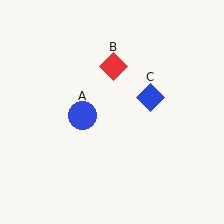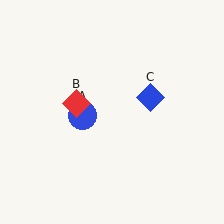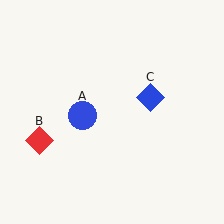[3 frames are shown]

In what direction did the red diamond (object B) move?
The red diamond (object B) moved down and to the left.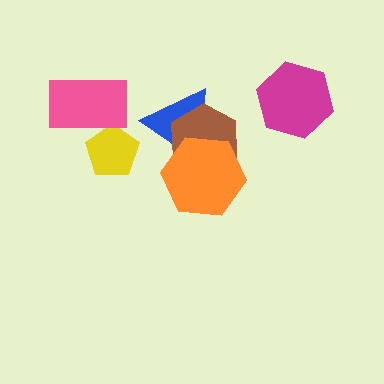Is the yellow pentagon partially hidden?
Yes, it is partially covered by another shape.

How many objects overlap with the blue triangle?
2 objects overlap with the blue triangle.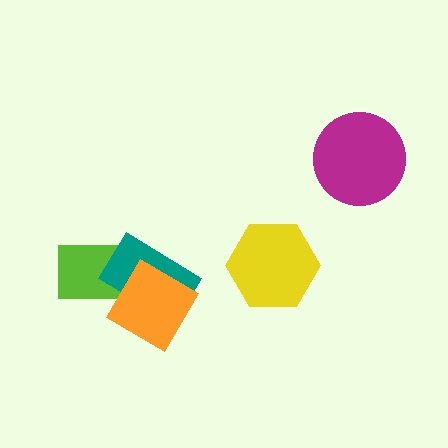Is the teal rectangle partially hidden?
Yes, it is partially covered by another shape.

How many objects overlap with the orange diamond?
2 objects overlap with the orange diamond.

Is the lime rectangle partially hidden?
Yes, it is partially covered by another shape.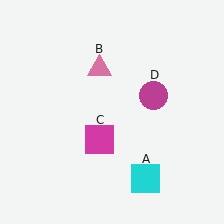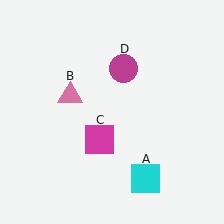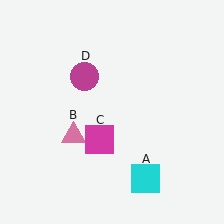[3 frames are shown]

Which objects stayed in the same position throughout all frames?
Cyan square (object A) and magenta square (object C) remained stationary.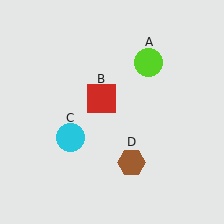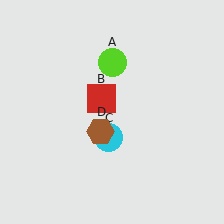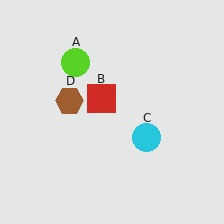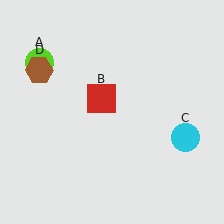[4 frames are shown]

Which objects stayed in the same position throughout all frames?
Red square (object B) remained stationary.